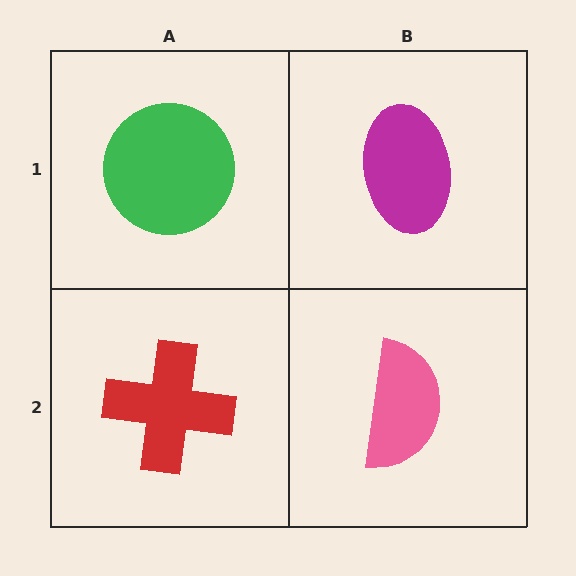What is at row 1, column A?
A green circle.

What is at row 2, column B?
A pink semicircle.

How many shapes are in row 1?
2 shapes.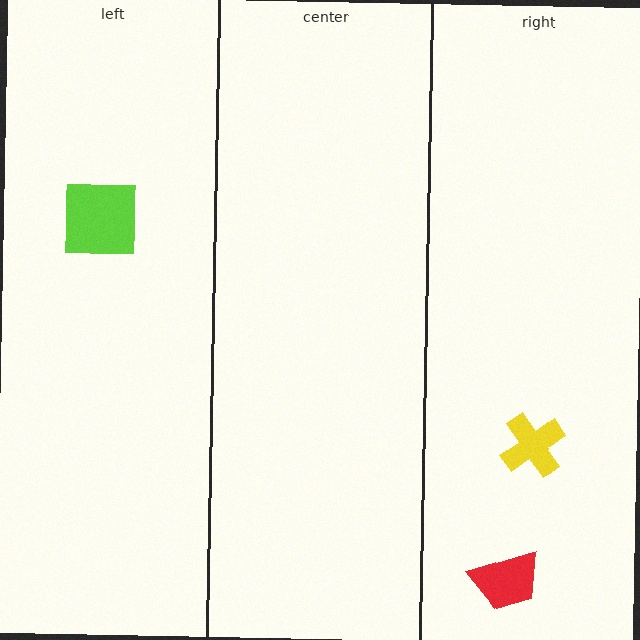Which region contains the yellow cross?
The right region.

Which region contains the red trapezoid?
The right region.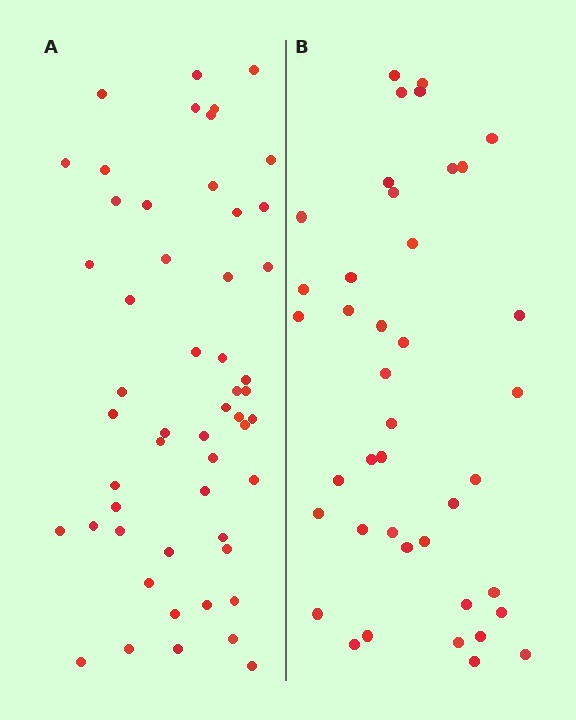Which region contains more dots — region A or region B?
Region A (the left region) has more dots.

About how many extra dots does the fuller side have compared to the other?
Region A has roughly 12 or so more dots than region B.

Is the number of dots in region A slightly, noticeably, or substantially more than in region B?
Region A has noticeably more, but not dramatically so. The ratio is roughly 1.3 to 1.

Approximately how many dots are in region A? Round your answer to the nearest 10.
About 50 dots. (The exact count is 53, which rounds to 50.)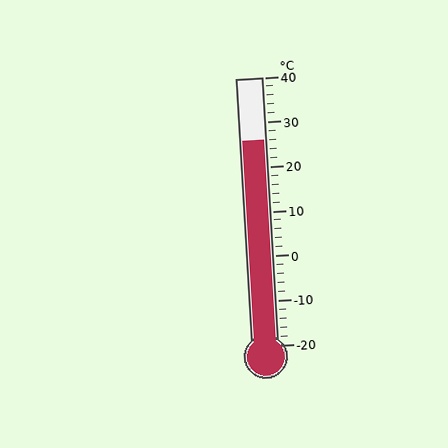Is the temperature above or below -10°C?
The temperature is above -10°C.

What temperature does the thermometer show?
The thermometer shows approximately 26°C.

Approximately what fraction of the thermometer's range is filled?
The thermometer is filled to approximately 75% of its range.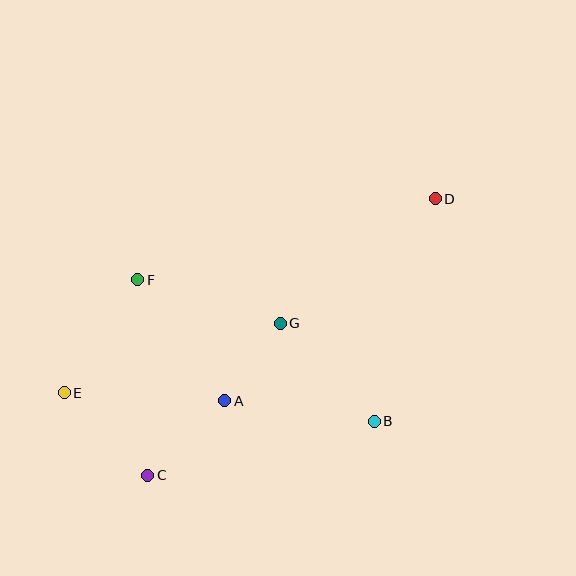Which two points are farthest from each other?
Points D and E are farthest from each other.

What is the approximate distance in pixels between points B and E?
The distance between B and E is approximately 312 pixels.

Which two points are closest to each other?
Points A and G are closest to each other.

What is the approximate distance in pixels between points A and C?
The distance between A and C is approximately 107 pixels.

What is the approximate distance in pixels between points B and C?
The distance between B and C is approximately 233 pixels.